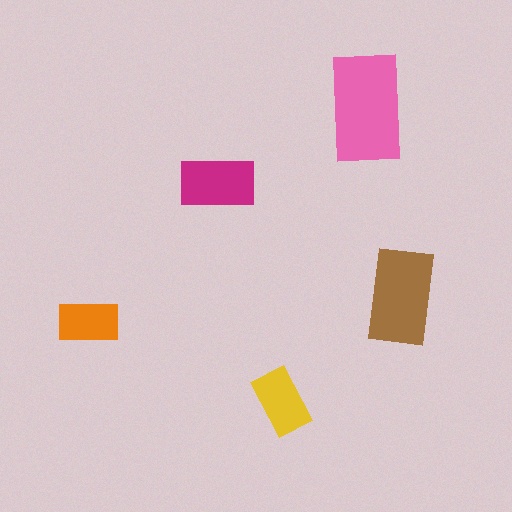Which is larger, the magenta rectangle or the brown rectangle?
The brown one.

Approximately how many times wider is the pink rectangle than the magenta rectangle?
About 1.5 times wider.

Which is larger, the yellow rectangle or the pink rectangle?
The pink one.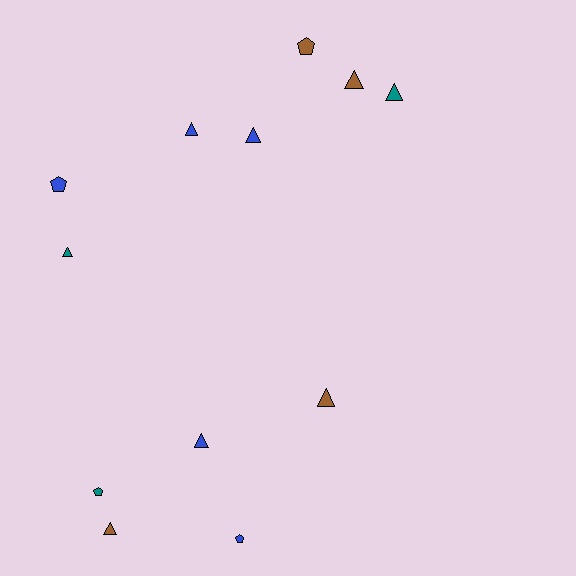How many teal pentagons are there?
There is 1 teal pentagon.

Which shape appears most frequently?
Triangle, with 8 objects.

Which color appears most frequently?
Blue, with 5 objects.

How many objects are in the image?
There are 12 objects.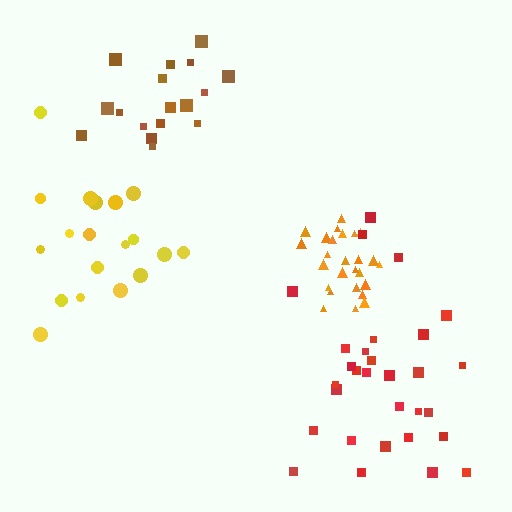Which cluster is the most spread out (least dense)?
Red.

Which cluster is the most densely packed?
Orange.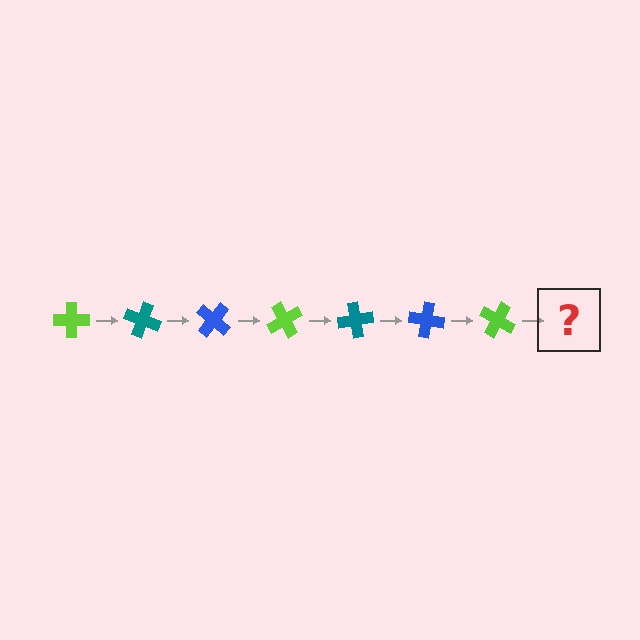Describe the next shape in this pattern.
It should be a teal cross, rotated 140 degrees from the start.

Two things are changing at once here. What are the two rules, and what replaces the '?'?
The two rules are that it rotates 20 degrees each step and the color cycles through lime, teal, and blue. The '?' should be a teal cross, rotated 140 degrees from the start.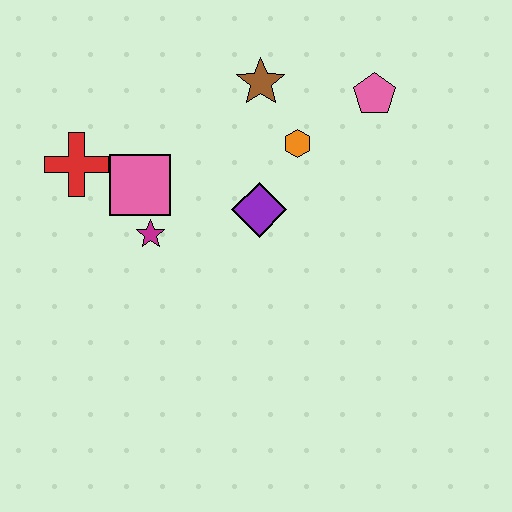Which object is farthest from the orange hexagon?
The red cross is farthest from the orange hexagon.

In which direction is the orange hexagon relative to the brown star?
The orange hexagon is below the brown star.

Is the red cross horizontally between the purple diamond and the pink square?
No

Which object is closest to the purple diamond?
The orange hexagon is closest to the purple diamond.